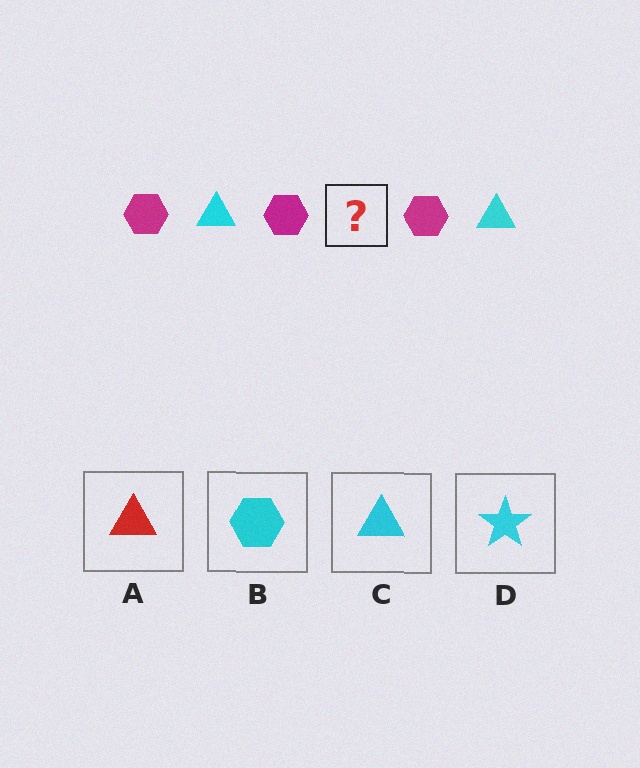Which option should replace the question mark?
Option C.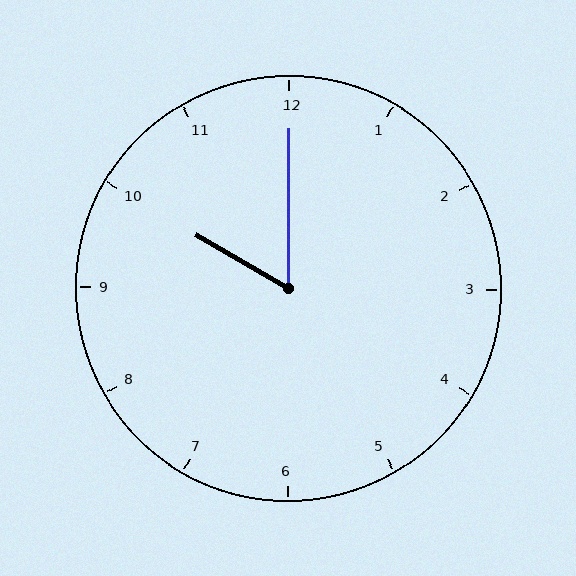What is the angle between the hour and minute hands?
Approximately 60 degrees.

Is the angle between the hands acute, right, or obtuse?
It is acute.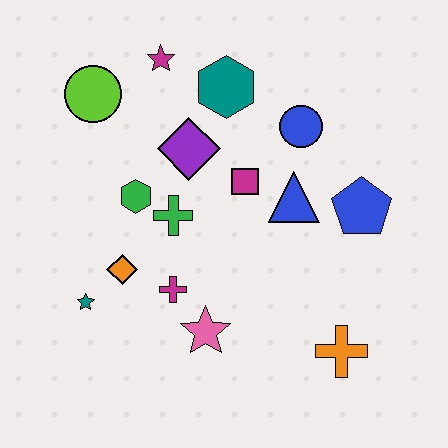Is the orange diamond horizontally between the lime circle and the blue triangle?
Yes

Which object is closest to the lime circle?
The magenta star is closest to the lime circle.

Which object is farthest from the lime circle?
The orange cross is farthest from the lime circle.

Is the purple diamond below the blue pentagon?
No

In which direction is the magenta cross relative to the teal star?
The magenta cross is to the right of the teal star.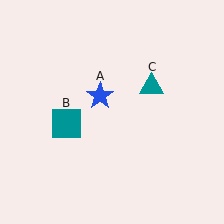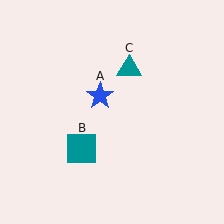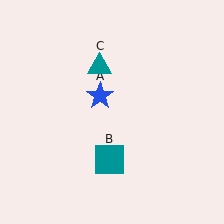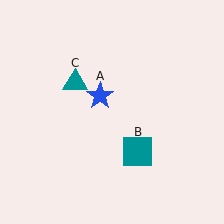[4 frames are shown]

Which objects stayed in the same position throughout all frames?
Blue star (object A) remained stationary.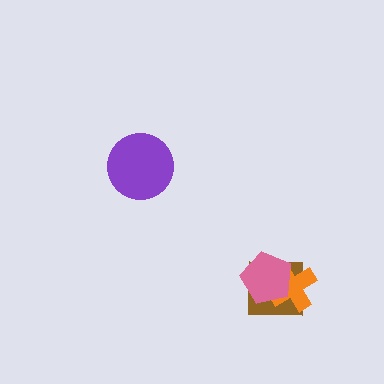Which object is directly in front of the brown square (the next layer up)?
The orange cross is directly in front of the brown square.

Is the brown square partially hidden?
Yes, it is partially covered by another shape.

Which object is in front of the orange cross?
The pink pentagon is in front of the orange cross.